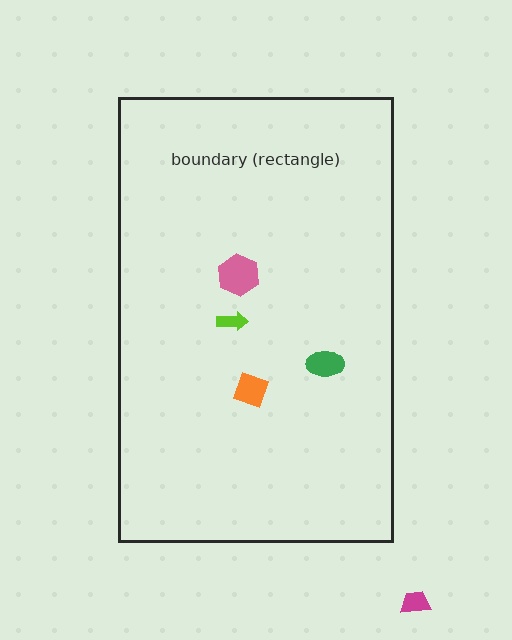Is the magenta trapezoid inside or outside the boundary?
Outside.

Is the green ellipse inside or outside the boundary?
Inside.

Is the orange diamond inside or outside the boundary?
Inside.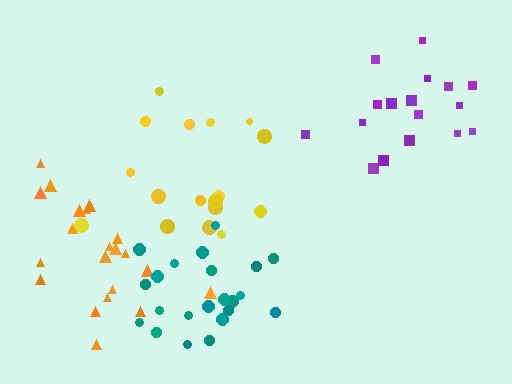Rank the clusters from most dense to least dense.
teal, purple, yellow, orange.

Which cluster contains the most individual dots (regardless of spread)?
Teal (22).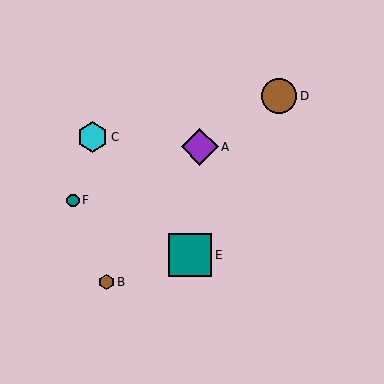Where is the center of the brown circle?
The center of the brown circle is at (279, 96).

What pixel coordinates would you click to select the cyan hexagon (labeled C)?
Click at (93, 137) to select the cyan hexagon C.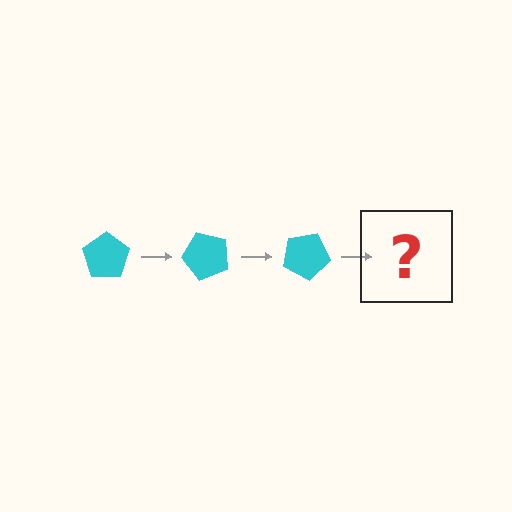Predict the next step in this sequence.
The next step is a cyan pentagon rotated 150 degrees.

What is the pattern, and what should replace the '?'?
The pattern is that the pentagon rotates 50 degrees each step. The '?' should be a cyan pentagon rotated 150 degrees.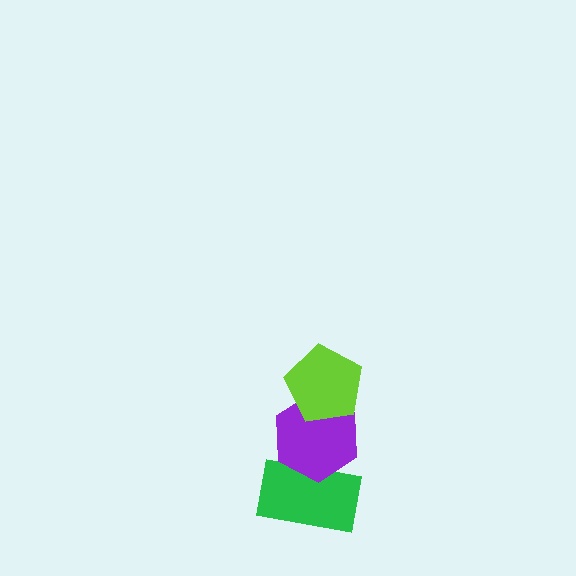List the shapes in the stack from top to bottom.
From top to bottom: the lime pentagon, the purple hexagon, the green rectangle.